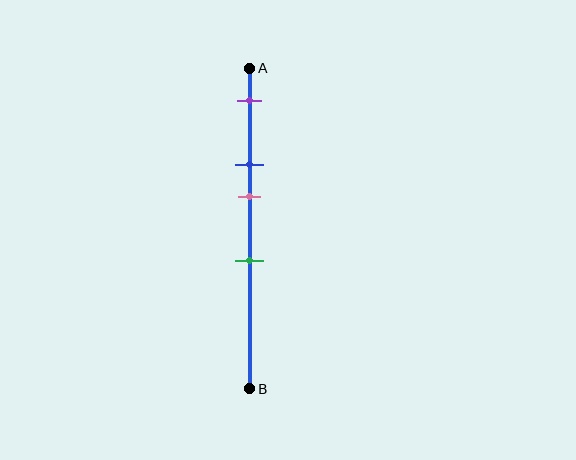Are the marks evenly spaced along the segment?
No, the marks are not evenly spaced.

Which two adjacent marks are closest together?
The blue and pink marks are the closest adjacent pair.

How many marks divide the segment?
There are 4 marks dividing the segment.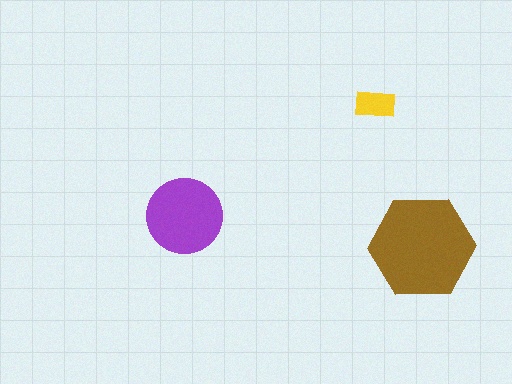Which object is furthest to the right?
The brown hexagon is rightmost.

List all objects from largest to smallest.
The brown hexagon, the purple circle, the yellow rectangle.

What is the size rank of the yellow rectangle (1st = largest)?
3rd.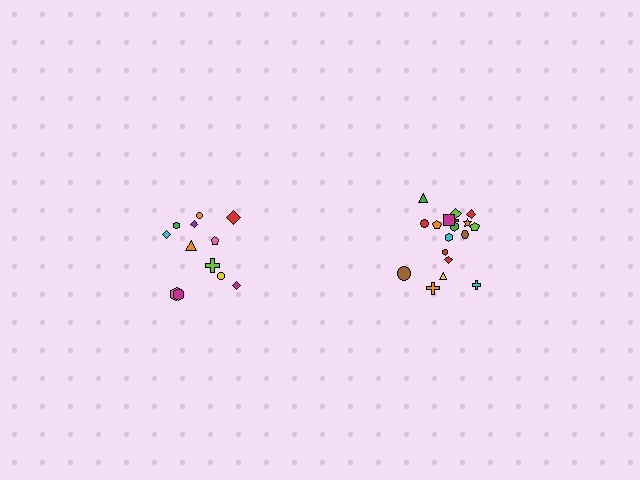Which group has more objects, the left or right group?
The right group.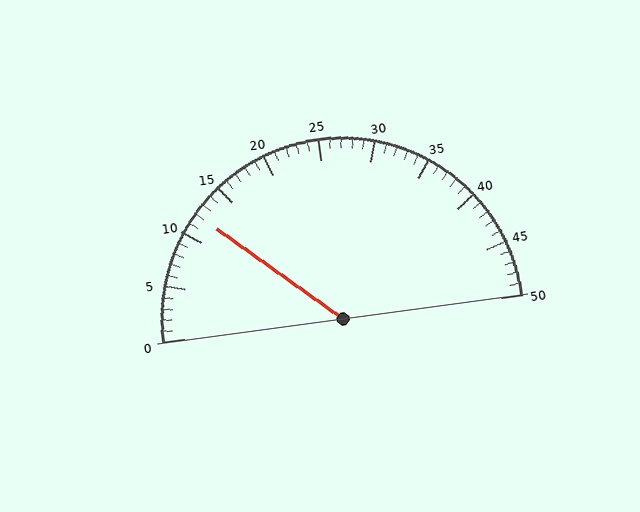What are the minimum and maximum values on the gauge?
The gauge ranges from 0 to 50.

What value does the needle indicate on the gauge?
The needle indicates approximately 12.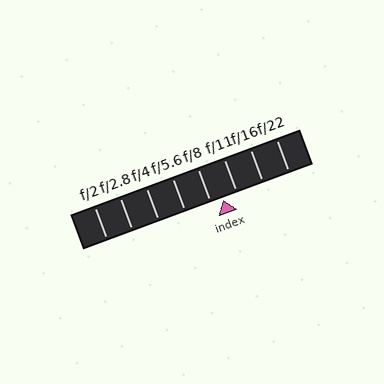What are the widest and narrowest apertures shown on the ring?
The widest aperture shown is f/2 and the narrowest is f/22.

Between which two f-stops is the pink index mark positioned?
The index mark is between f/8 and f/11.